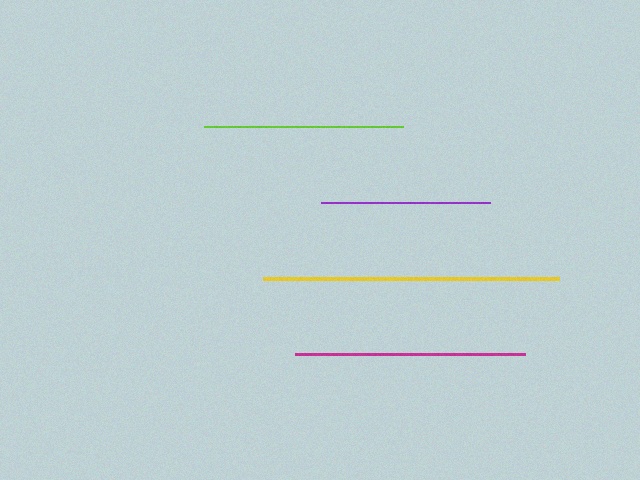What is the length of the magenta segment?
The magenta segment is approximately 230 pixels long.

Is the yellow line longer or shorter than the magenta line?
The yellow line is longer than the magenta line.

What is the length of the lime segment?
The lime segment is approximately 199 pixels long.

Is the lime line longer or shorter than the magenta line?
The magenta line is longer than the lime line.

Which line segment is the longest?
The yellow line is the longest at approximately 296 pixels.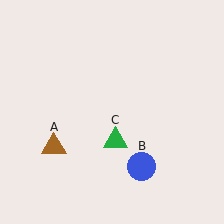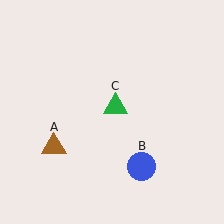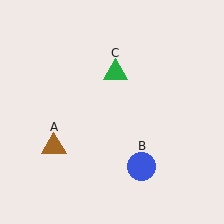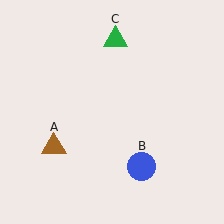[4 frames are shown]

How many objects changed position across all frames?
1 object changed position: green triangle (object C).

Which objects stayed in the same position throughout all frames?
Brown triangle (object A) and blue circle (object B) remained stationary.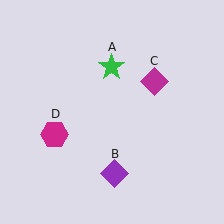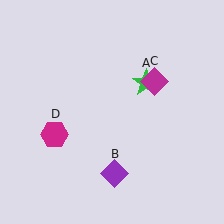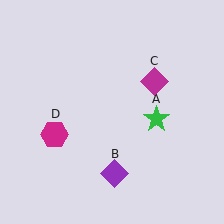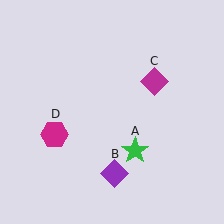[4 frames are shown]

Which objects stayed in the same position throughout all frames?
Purple diamond (object B) and magenta diamond (object C) and magenta hexagon (object D) remained stationary.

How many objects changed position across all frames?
1 object changed position: green star (object A).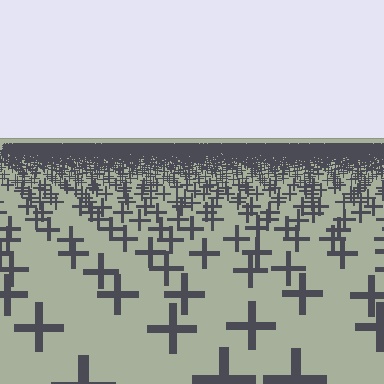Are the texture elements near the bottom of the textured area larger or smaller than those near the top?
Larger. Near the bottom, elements are closer to the viewer and appear at a bigger on-screen size.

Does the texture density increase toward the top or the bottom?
Density increases toward the top.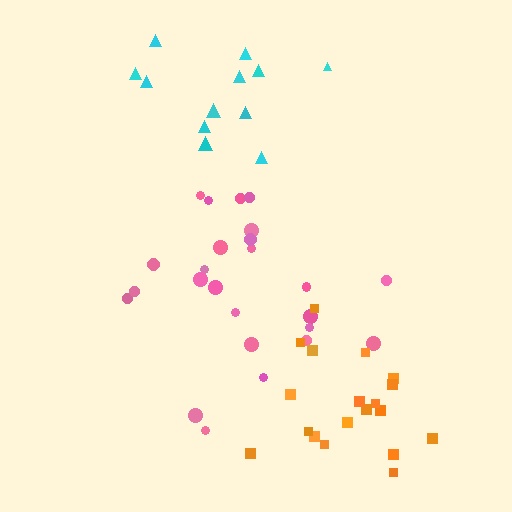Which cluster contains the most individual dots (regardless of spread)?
Pink (26).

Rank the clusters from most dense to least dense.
orange, pink, cyan.